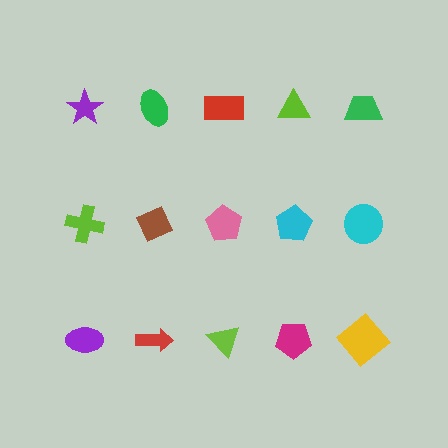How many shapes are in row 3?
5 shapes.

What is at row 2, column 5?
A cyan circle.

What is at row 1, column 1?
A purple star.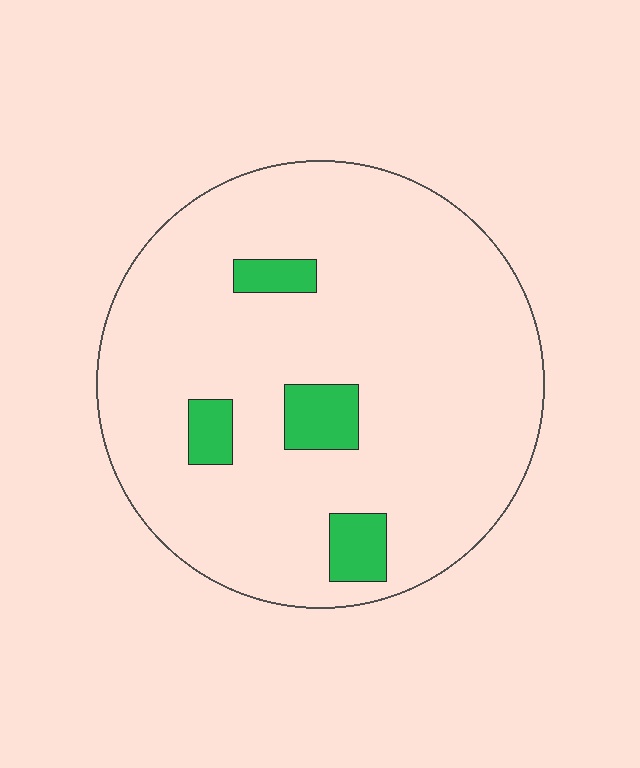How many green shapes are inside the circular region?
4.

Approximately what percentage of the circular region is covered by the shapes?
Approximately 10%.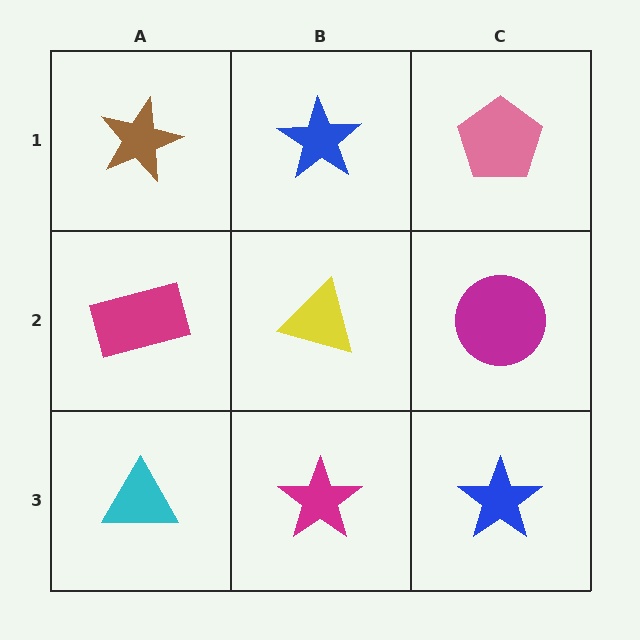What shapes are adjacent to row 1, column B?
A yellow triangle (row 2, column B), a brown star (row 1, column A), a pink pentagon (row 1, column C).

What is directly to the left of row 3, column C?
A magenta star.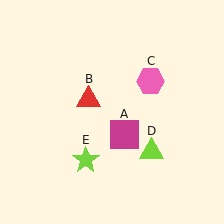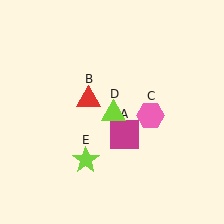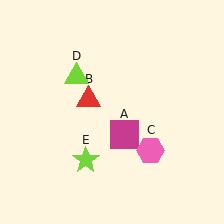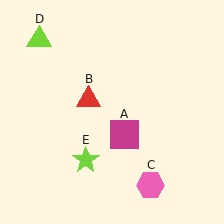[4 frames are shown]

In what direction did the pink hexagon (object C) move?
The pink hexagon (object C) moved down.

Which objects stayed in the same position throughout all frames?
Magenta square (object A) and red triangle (object B) and lime star (object E) remained stationary.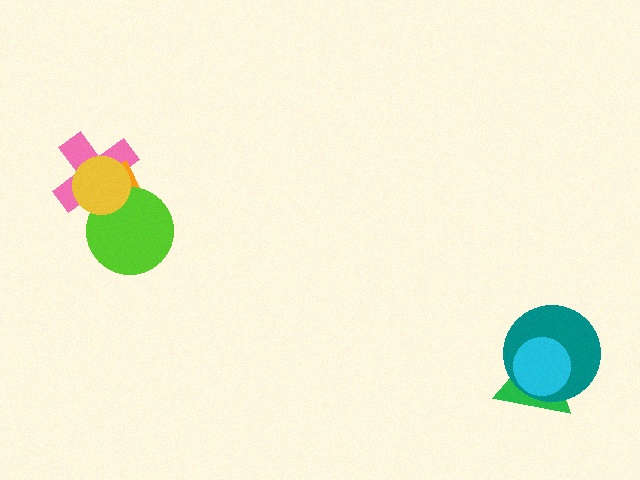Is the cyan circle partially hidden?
No, no other shape covers it.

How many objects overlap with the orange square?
3 objects overlap with the orange square.